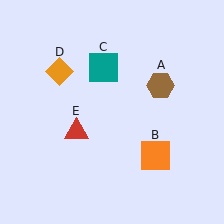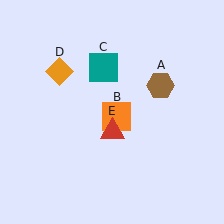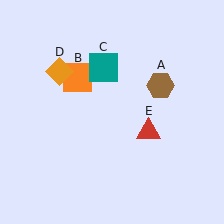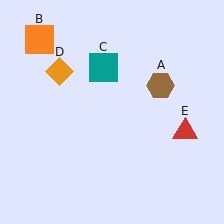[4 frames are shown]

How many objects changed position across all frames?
2 objects changed position: orange square (object B), red triangle (object E).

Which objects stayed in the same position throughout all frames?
Brown hexagon (object A) and teal square (object C) and orange diamond (object D) remained stationary.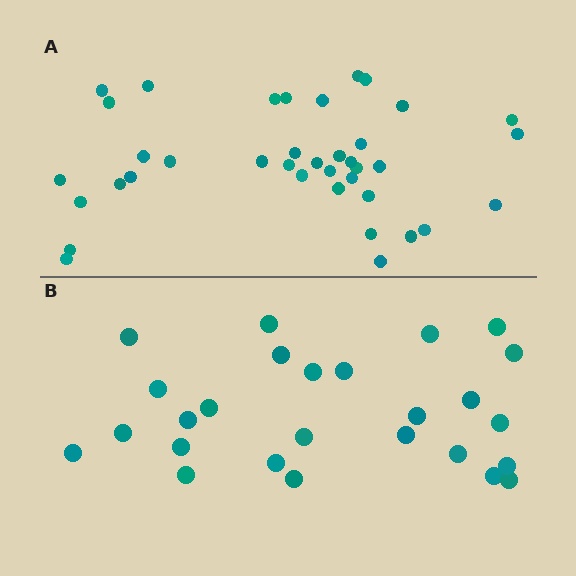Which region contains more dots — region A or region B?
Region A (the top region) has more dots.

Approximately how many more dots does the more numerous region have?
Region A has roughly 12 or so more dots than region B.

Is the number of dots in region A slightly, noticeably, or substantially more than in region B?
Region A has substantially more. The ratio is roughly 1.5 to 1.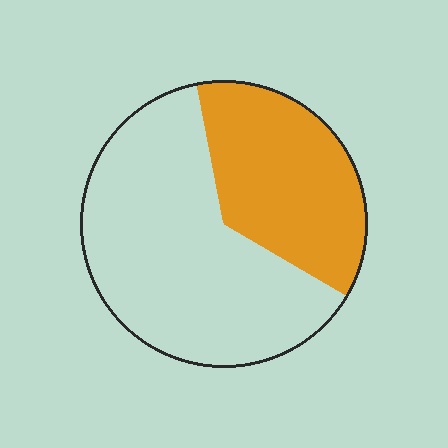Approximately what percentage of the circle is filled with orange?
Approximately 35%.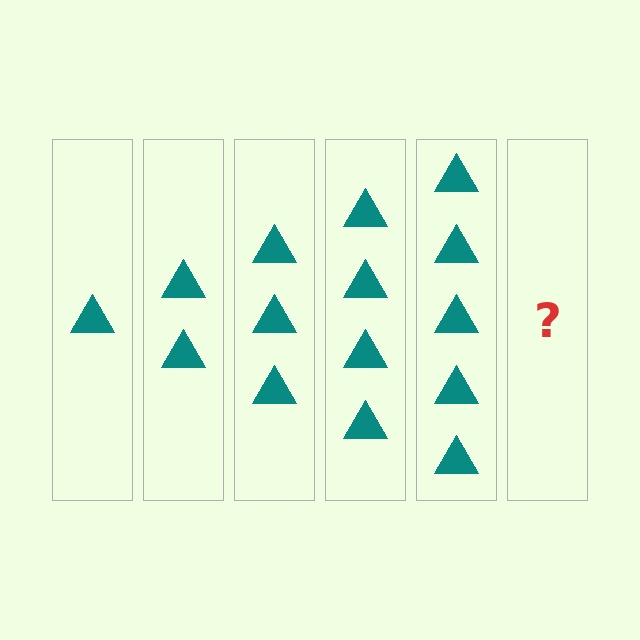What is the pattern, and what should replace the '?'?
The pattern is that each step adds one more triangle. The '?' should be 6 triangles.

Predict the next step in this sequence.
The next step is 6 triangles.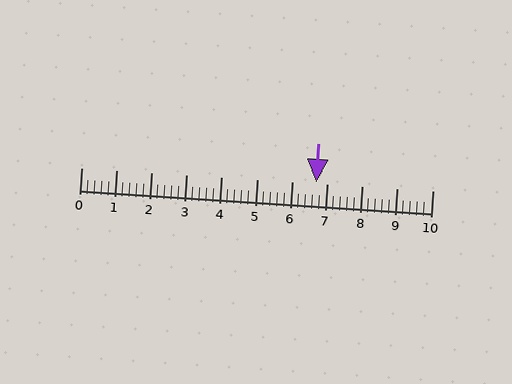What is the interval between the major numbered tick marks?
The major tick marks are spaced 1 units apart.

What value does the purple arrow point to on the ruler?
The purple arrow points to approximately 6.7.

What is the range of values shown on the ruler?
The ruler shows values from 0 to 10.